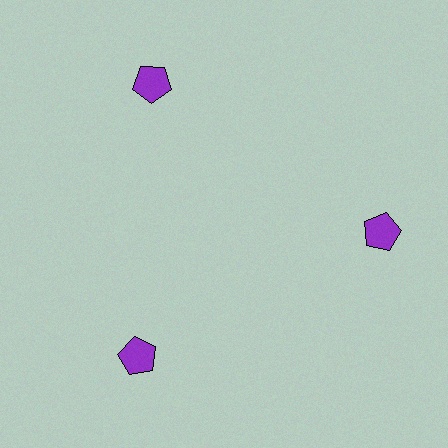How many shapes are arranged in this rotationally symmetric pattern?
There are 3 shapes, arranged in 3 groups of 1.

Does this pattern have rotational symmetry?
Yes, this pattern has 3-fold rotational symmetry. It looks the same after rotating 120 degrees around the center.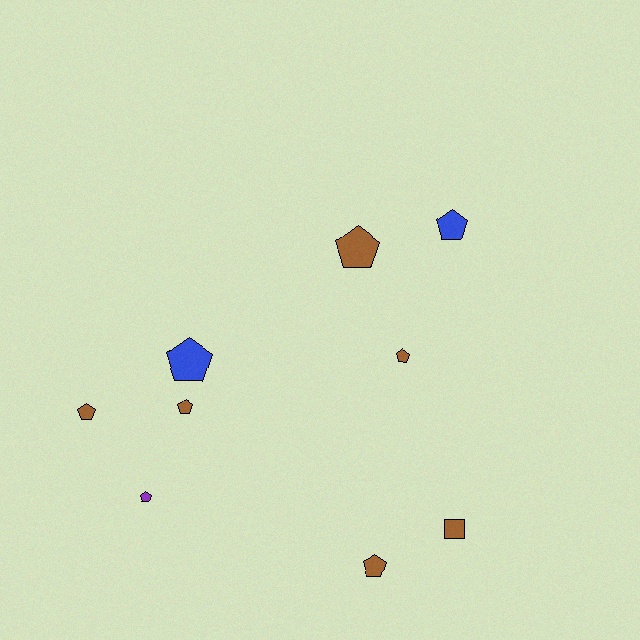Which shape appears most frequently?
Pentagon, with 8 objects.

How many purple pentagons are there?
There is 1 purple pentagon.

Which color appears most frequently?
Brown, with 6 objects.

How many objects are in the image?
There are 9 objects.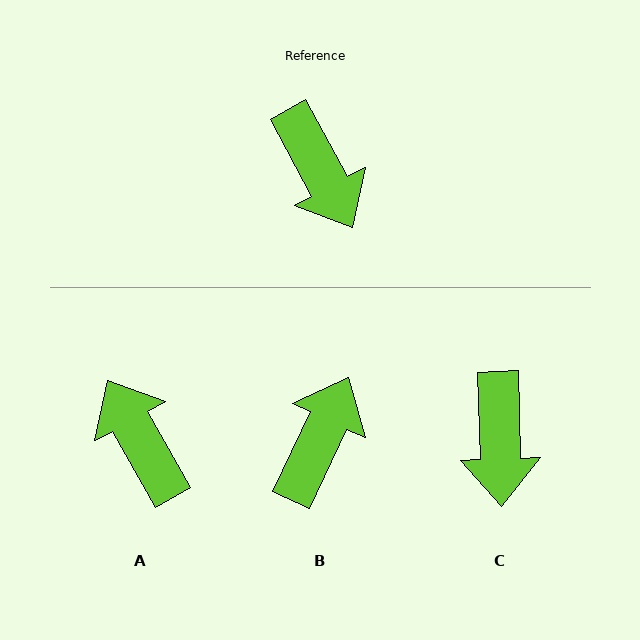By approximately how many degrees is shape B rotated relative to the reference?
Approximately 126 degrees counter-clockwise.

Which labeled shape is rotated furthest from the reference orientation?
A, about 179 degrees away.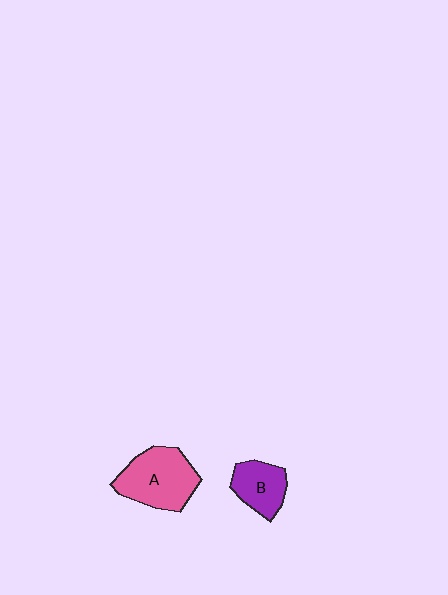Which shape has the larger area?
Shape A (pink).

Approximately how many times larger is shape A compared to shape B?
Approximately 1.6 times.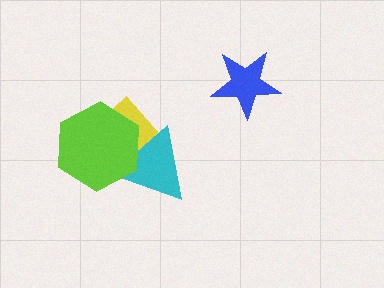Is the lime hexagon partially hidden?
No, no other shape covers it.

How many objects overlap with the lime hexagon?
2 objects overlap with the lime hexagon.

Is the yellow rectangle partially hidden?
Yes, it is partially covered by another shape.